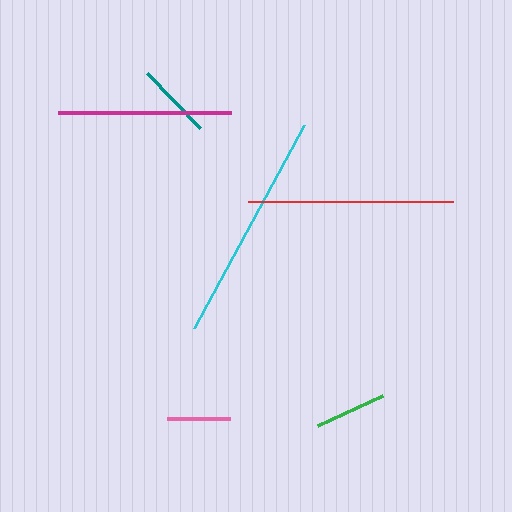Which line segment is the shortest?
The pink line is the shortest at approximately 63 pixels.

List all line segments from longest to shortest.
From longest to shortest: cyan, red, magenta, teal, green, pink.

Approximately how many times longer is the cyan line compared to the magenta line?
The cyan line is approximately 1.3 times the length of the magenta line.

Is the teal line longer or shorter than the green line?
The teal line is longer than the green line.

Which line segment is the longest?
The cyan line is the longest at approximately 231 pixels.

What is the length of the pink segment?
The pink segment is approximately 63 pixels long.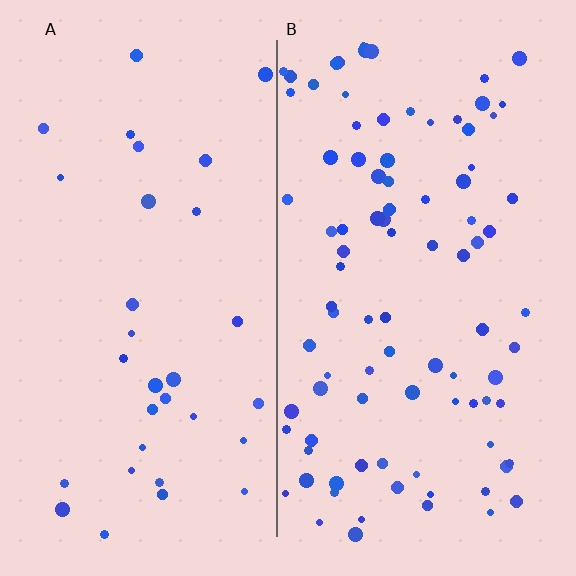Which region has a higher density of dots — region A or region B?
B (the right).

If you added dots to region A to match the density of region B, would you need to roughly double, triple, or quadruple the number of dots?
Approximately triple.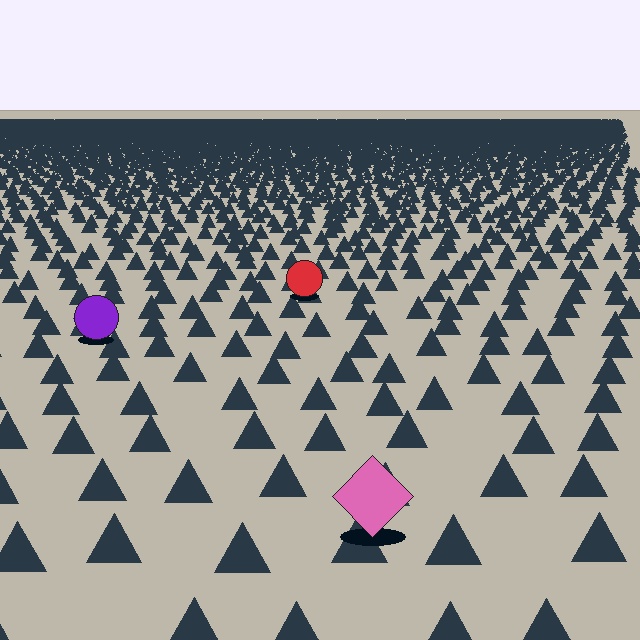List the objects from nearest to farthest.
From nearest to farthest: the pink diamond, the purple circle, the red circle.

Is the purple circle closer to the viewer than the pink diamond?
No. The pink diamond is closer — you can tell from the texture gradient: the ground texture is coarser near it.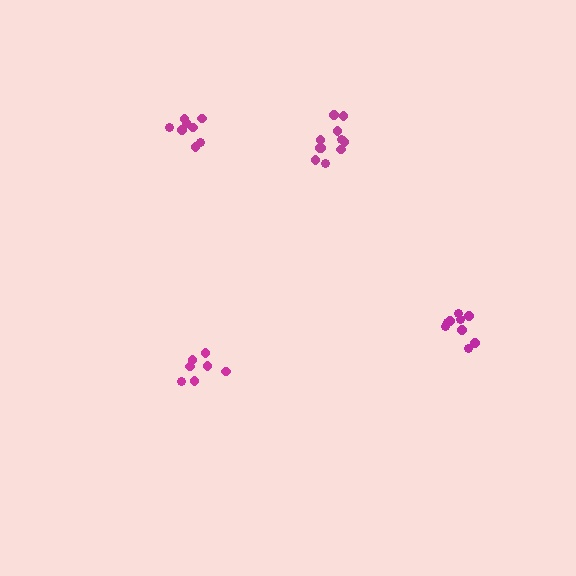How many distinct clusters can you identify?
There are 4 distinct clusters.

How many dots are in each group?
Group 1: 8 dots, Group 2: 11 dots, Group 3: 7 dots, Group 4: 9 dots (35 total).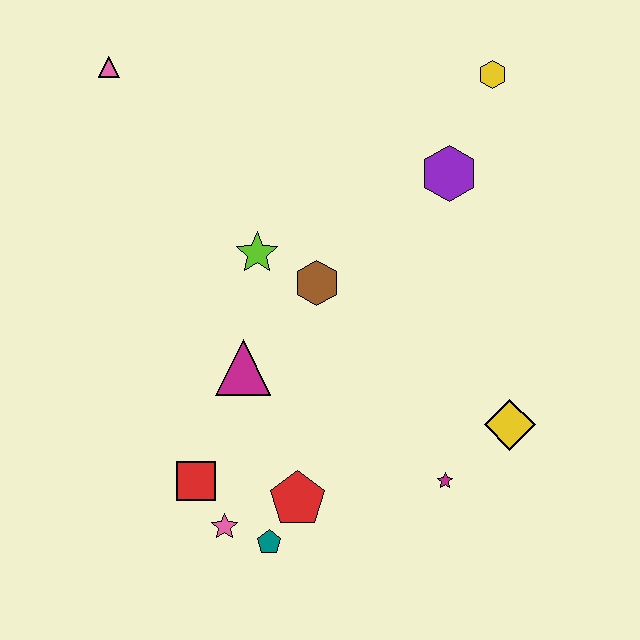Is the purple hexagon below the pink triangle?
Yes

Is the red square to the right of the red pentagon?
No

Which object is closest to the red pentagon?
The teal pentagon is closest to the red pentagon.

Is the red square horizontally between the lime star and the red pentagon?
No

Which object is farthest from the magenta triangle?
The yellow hexagon is farthest from the magenta triangle.